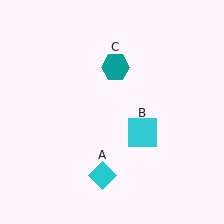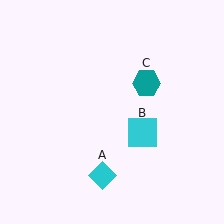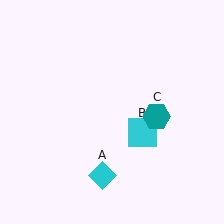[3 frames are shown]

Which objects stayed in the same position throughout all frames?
Cyan diamond (object A) and cyan square (object B) remained stationary.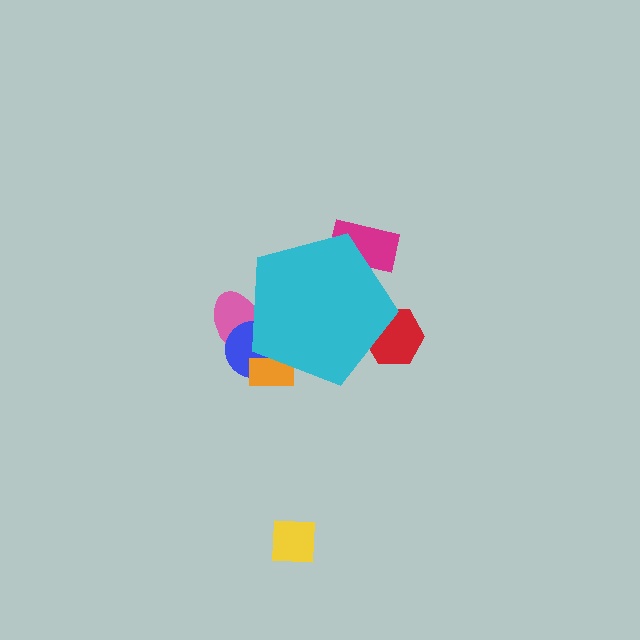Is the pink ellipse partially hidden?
Yes, the pink ellipse is partially hidden behind the cyan pentagon.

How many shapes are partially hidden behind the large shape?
5 shapes are partially hidden.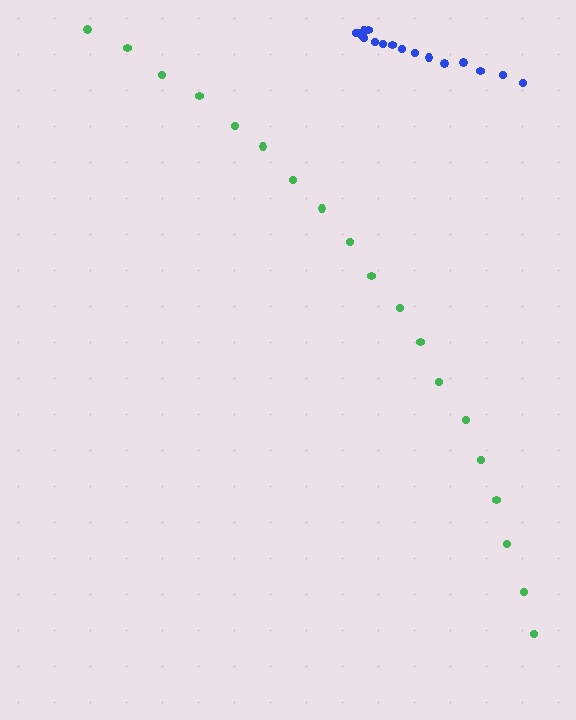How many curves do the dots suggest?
There are 2 distinct paths.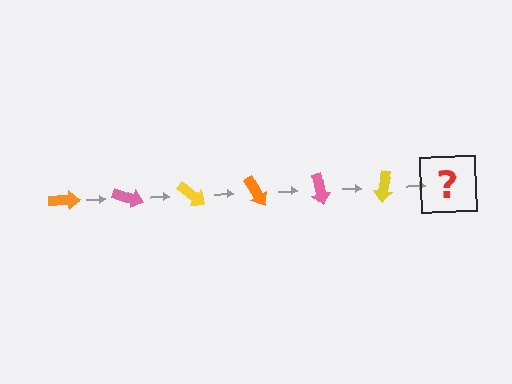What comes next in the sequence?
The next element should be an orange arrow, rotated 120 degrees from the start.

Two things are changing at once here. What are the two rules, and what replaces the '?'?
The two rules are that it rotates 20 degrees each step and the color cycles through orange, pink, and yellow. The '?' should be an orange arrow, rotated 120 degrees from the start.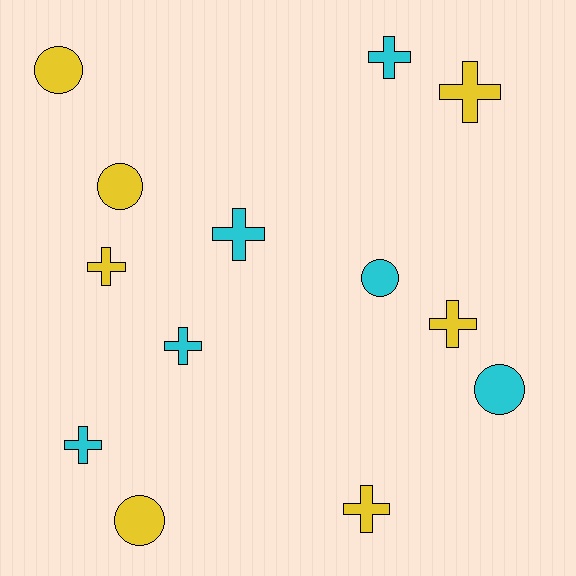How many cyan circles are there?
There are 2 cyan circles.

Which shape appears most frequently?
Cross, with 8 objects.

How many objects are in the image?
There are 13 objects.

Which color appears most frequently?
Yellow, with 7 objects.